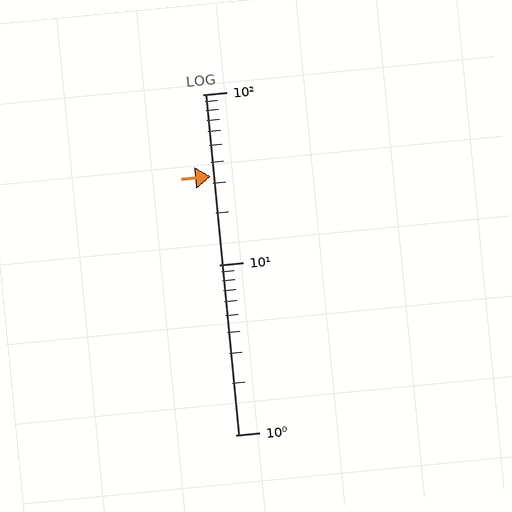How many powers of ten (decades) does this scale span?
The scale spans 2 decades, from 1 to 100.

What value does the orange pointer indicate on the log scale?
The pointer indicates approximately 33.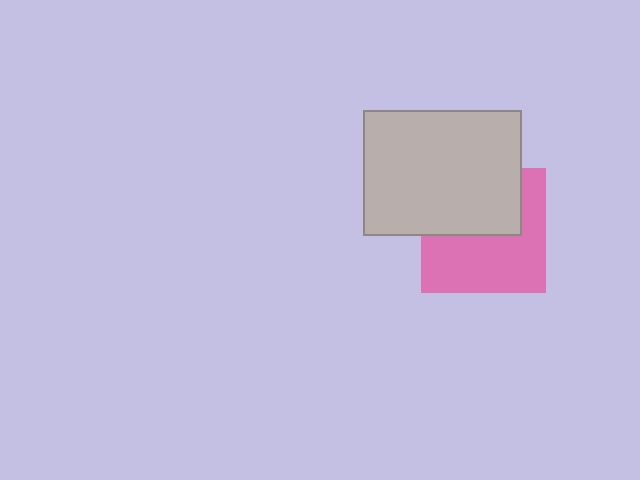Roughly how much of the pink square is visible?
About half of it is visible (roughly 56%).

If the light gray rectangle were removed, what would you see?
You would see the complete pink square.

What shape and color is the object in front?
The object in front is a light gray rectangle.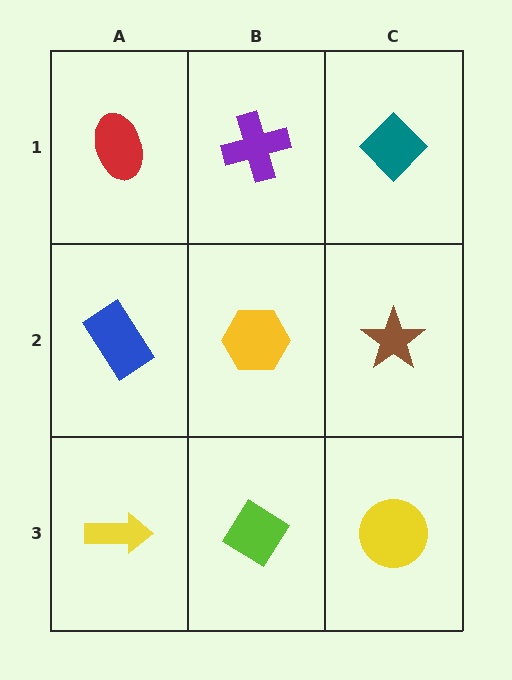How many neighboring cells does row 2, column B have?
4.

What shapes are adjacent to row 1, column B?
A yellow hexagon (row 2, column B), a red ellipse (row 1, column A), a teal diamond (row 1, column C).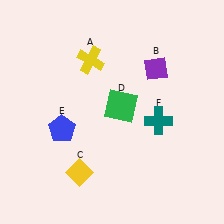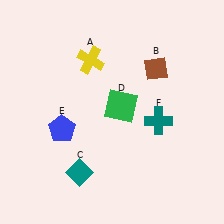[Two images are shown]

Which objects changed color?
B changed from purple to brown. C changed from yellow to teal.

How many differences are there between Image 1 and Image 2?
There are 2 differences between the two images.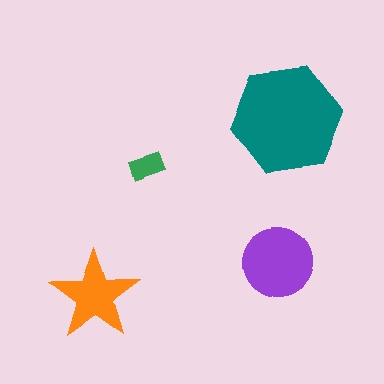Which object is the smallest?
The green rectangle.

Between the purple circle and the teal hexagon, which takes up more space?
The teal hexagon.